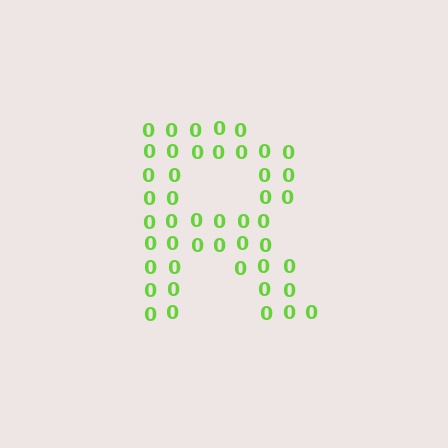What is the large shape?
The large shape is the letter R.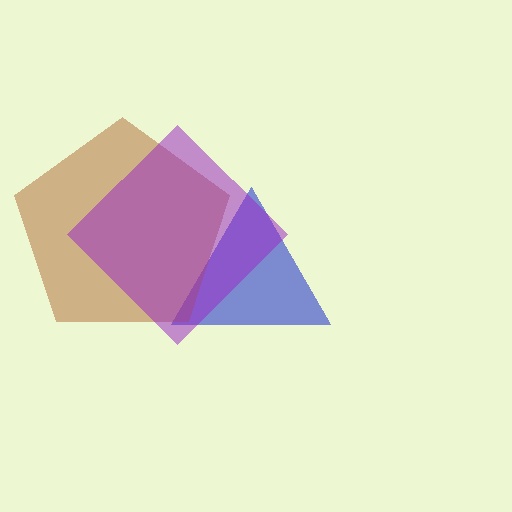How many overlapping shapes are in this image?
There are 3 overlapping shapes in the image.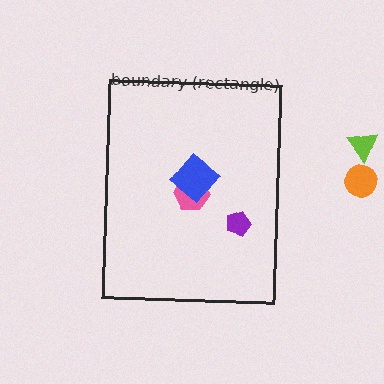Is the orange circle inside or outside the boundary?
Outside.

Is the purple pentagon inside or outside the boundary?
Inside.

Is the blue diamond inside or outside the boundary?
Inside.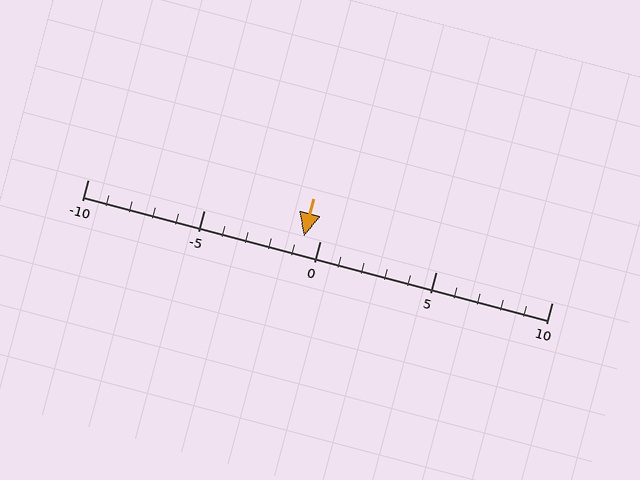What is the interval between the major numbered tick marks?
The major tick marks are spaced 5 units apart.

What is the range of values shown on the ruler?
The ruler shows values from -10 to 10.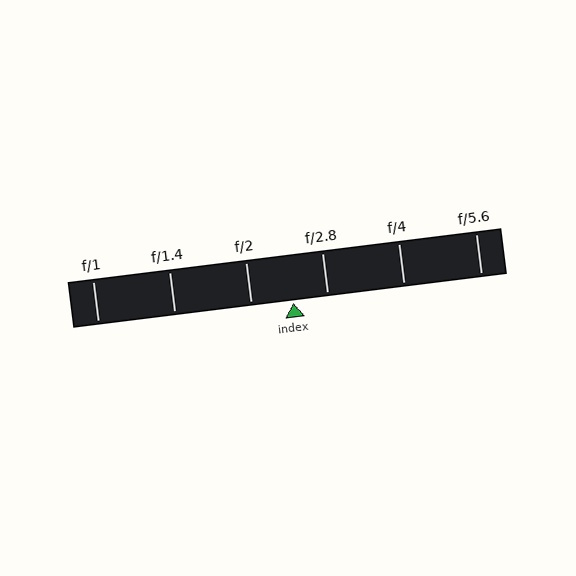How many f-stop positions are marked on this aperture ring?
There are 6 f-stop positions marked.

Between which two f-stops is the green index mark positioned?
The index mark is between f/2 and f/2.8.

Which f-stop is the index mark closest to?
The index mark is closest to f/2.8.